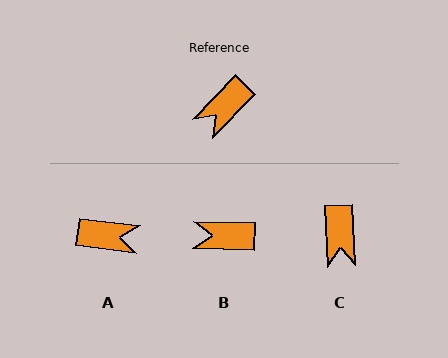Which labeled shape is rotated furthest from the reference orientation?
A, about 127 degrees away.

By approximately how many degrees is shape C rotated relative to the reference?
Approximately 47 degrees counter-clockwise.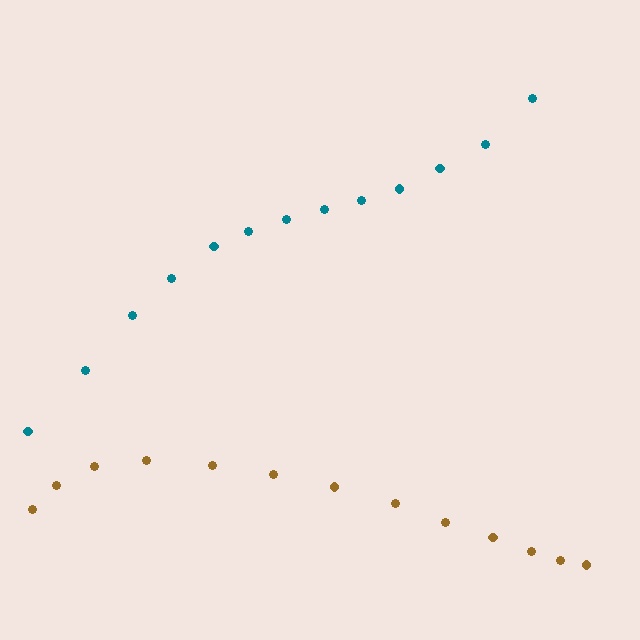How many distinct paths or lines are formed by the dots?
There are 2 distinct paths.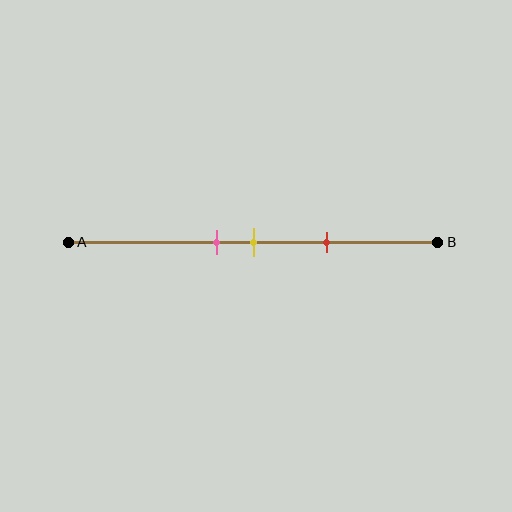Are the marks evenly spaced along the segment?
Yes, the marks are approximately evenly spaced.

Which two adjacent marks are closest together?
The pink and yellow marks are the closest adjacent pair.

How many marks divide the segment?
There are 3 marks dividing the segment.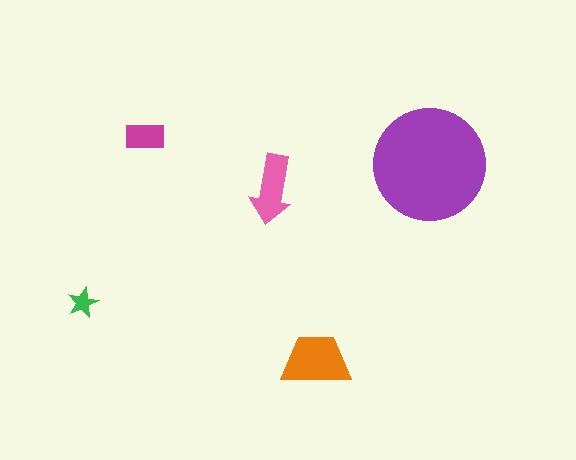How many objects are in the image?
There are 5 objects in the image.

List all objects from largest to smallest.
The purple circle, the orange trapezoid, the pink arrow, the magenta rectangle, the green star.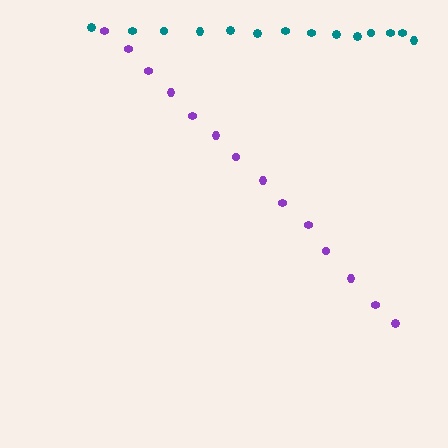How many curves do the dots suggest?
There are 2 distinct paths.